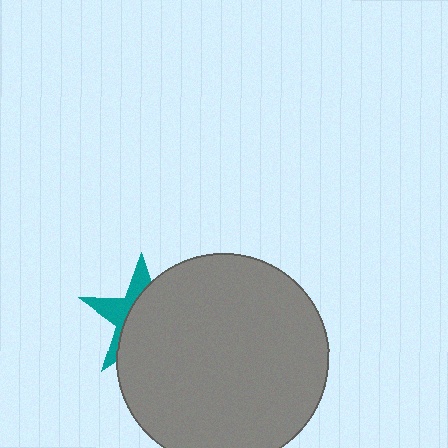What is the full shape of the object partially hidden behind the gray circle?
The partially hidden object is a teal star.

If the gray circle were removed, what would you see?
You would see the complete teal star.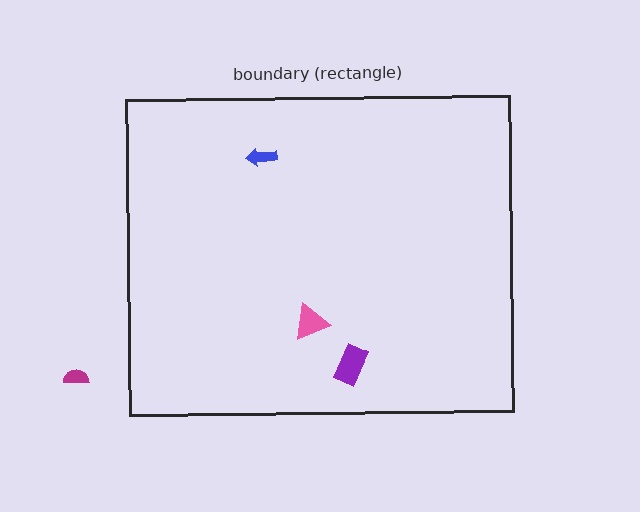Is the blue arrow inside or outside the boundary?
Inside.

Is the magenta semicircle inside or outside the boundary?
Outside.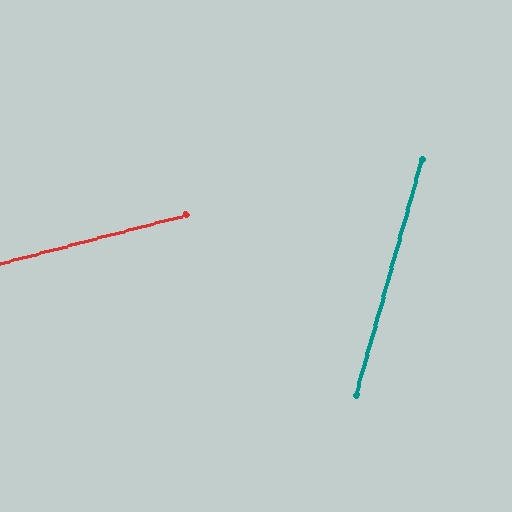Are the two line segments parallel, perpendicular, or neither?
Neither parallel nor perpendicular — they differ by about 60°.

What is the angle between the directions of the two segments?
Approximately 60 degrees.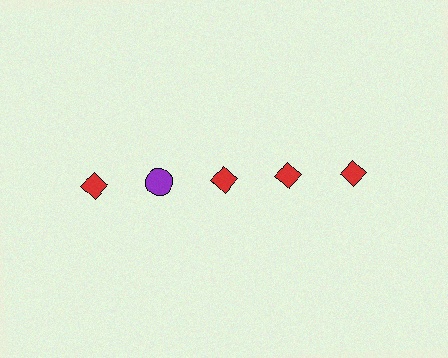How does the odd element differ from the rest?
It differs in both color (purple instead of red) and shape (circle instead of diamond).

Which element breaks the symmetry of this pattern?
The purple circle in the top row, second from left column breaks the symmetry. All other shapes are red diamonds.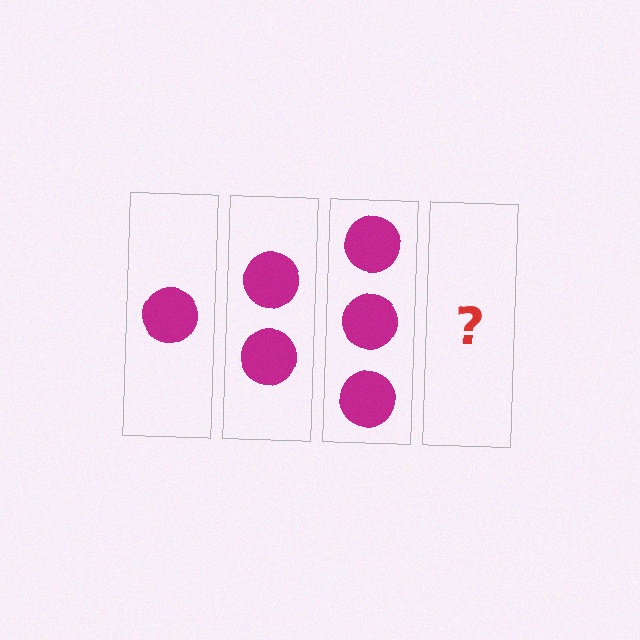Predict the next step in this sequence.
The next step is 4 circles.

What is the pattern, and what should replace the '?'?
The pattern is that each step adds one more circle. The '?' should be 4 circles.